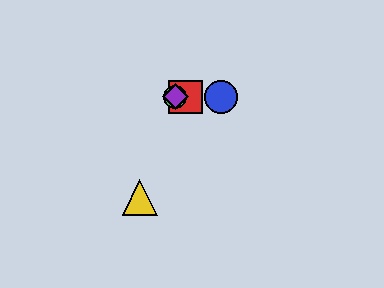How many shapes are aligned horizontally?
4 shapes (the red square, the blue circle, the green circle, the purple diamond) are aligned horizontally.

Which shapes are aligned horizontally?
The red square, the blue circle, the green circle, the purple diamond are aligned horizontally.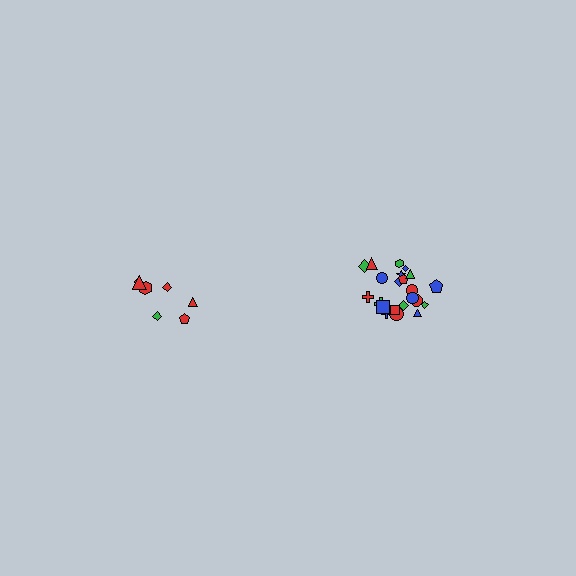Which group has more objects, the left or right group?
The right group.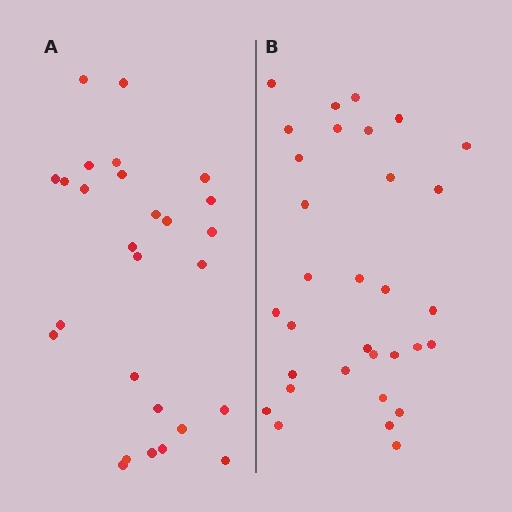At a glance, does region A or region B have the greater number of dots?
Region B (the right region) has more dots.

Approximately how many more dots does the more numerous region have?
Region B has about 5 more dots than region A.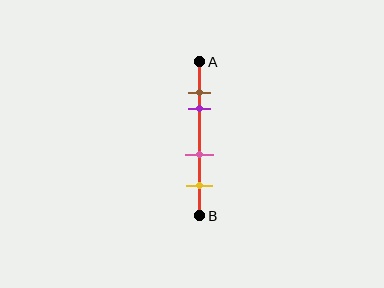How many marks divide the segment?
There are 4 marks dividing the segment.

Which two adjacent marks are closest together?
The brown and purple marks are the closest adjacent pair.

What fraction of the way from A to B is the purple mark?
The purple mark is approximately 30% (0.3) of the way from A to B.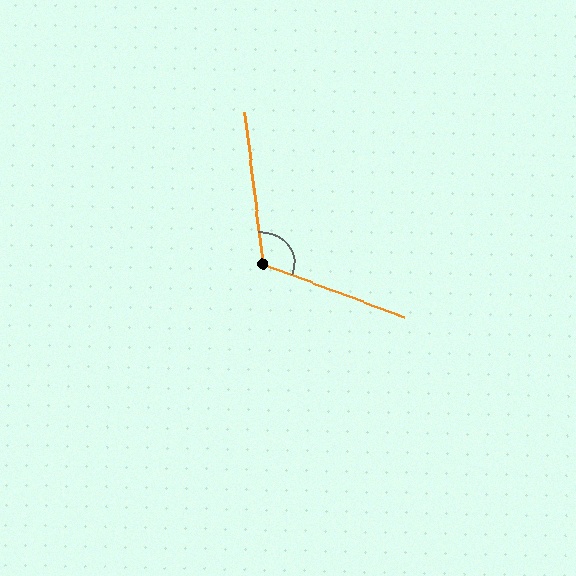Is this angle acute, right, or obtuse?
It is obtuse.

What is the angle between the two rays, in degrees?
Approximately 118 degrees.